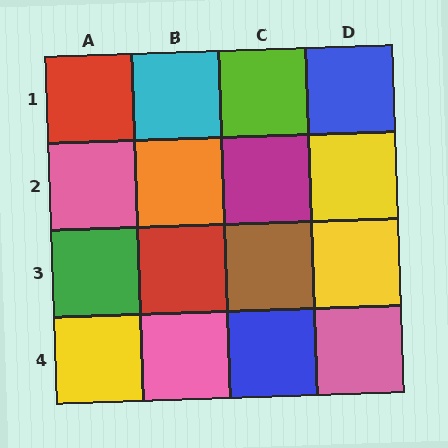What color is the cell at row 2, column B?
Orange.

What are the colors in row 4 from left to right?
Yellow, pink, blue, pink.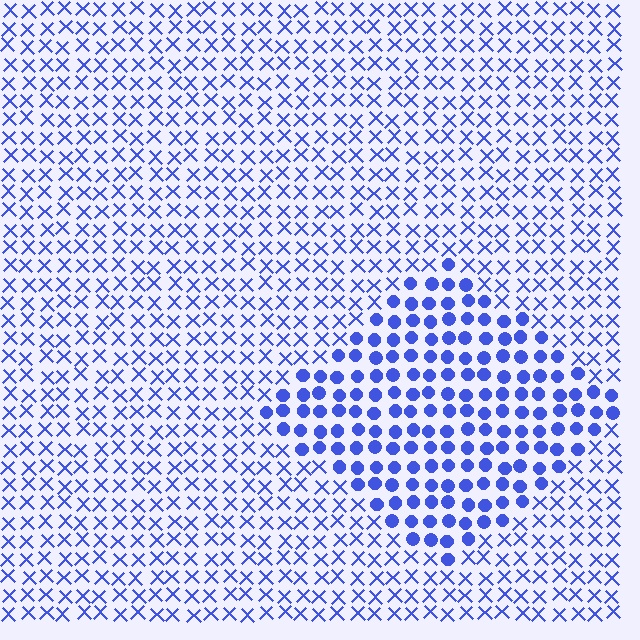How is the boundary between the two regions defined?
The boundary is defined by a change in element shape: circles inside vs. X marks outside. All elements share the same color and spacing.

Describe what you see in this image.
The image is filled with small blue elements arranged in a uniform grid. A diamond-shaped region contains circles, while the surrounding area contains X marks. The boundary is defined purely by the change in element shape.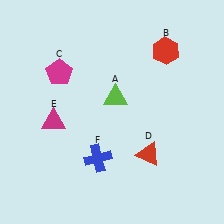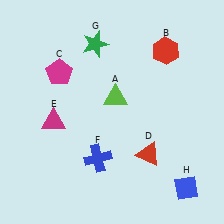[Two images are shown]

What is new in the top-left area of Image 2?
A green star (G) was added in the top-left area of Image 2.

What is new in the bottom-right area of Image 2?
A blue diamond (H) was added in the bottom-right area of Image 2.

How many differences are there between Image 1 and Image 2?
There are 2 differences between the two images.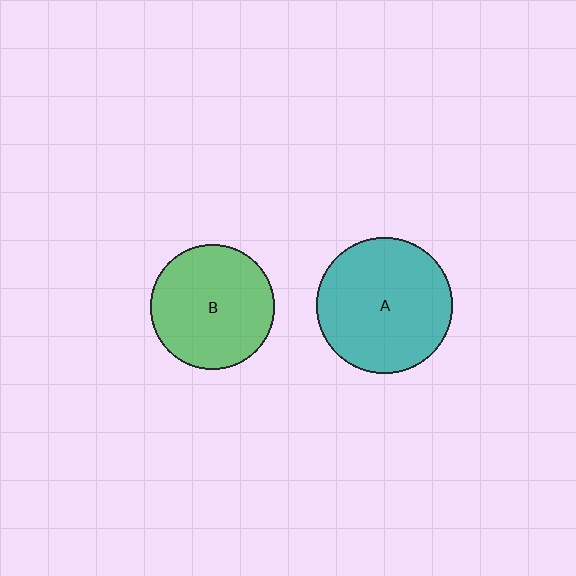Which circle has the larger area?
Circle A (teal).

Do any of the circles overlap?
No, none of the circles overlap.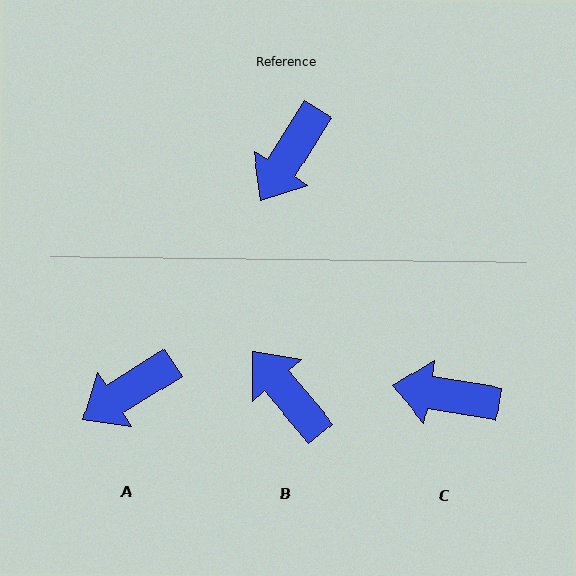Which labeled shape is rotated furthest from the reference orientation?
B, about 108 degrees away.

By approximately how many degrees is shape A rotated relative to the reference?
Approximately 26 degrees clockwise.